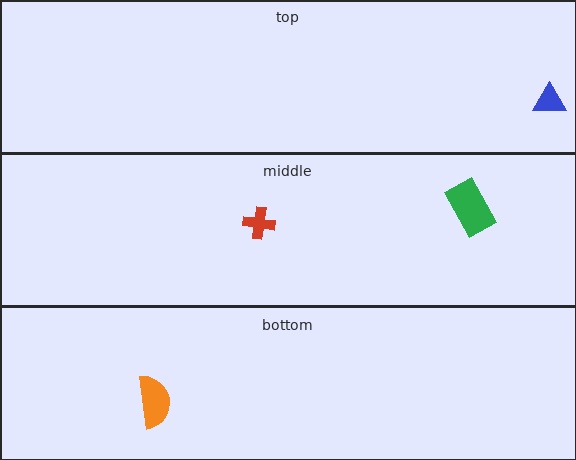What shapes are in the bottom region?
The orange semicircle.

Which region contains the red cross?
The middle region.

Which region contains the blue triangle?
The top region.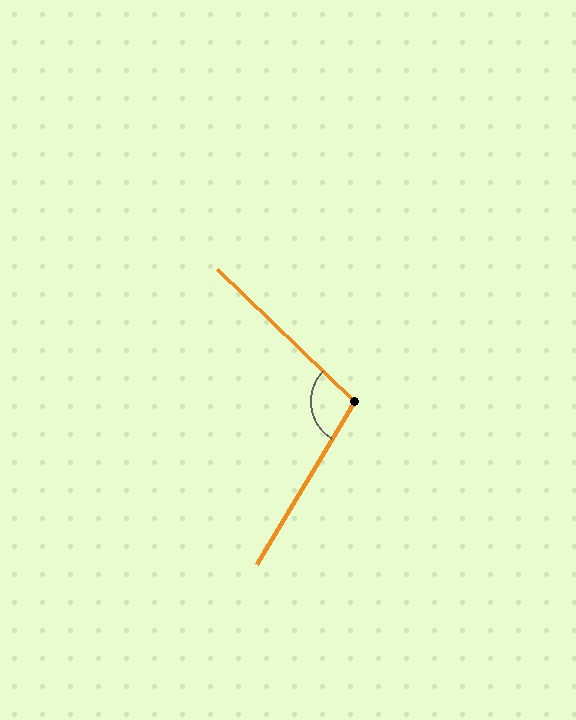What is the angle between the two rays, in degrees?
Approximately 103 degrees.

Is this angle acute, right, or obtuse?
It is obtuse.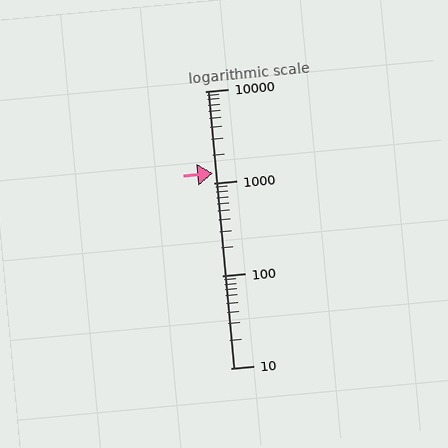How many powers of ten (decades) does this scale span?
The scale spans 3 decades, from 10 to 10000.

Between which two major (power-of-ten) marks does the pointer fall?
The pointer is between 1000 and 10000.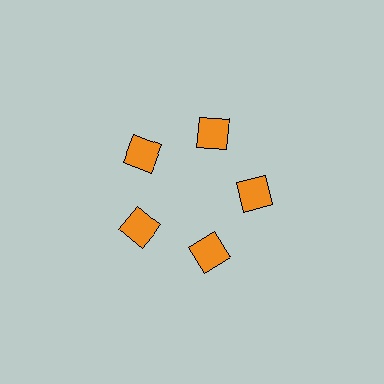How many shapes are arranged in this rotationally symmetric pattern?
There are 5 shapes, arranged in 5 groups of 1.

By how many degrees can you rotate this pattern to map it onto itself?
The pattern maps onto itself every 72 degrees of rotation.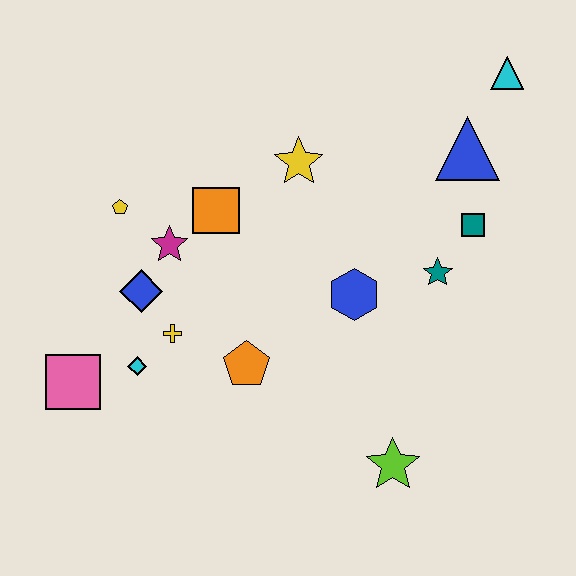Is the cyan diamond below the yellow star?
Yes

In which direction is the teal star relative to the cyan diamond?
The teal star is to the right of the cyan diamond.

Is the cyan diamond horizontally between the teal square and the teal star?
No